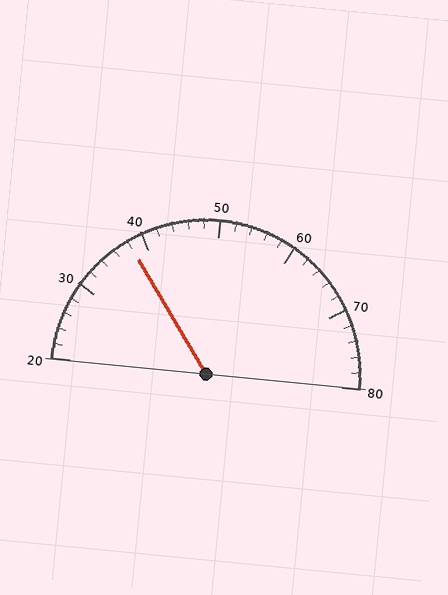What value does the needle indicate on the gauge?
The needle indicates approximately 38.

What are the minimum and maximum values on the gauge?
The gauge ranges from 20 to 80.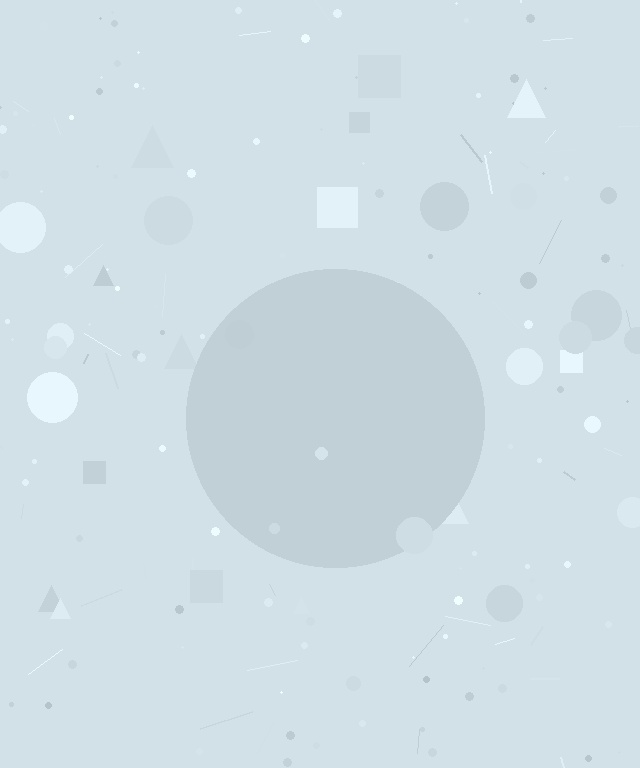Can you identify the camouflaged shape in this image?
The camouflaged shape is a circle.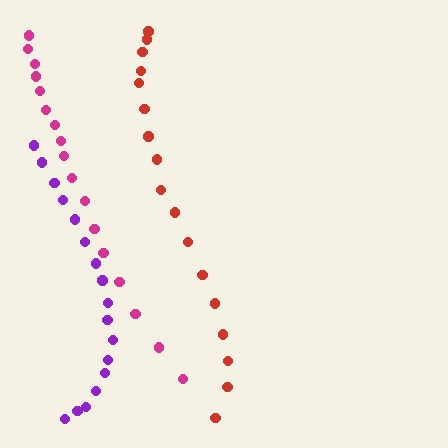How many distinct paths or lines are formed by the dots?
There are 3 distinct paths.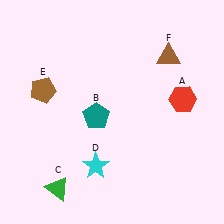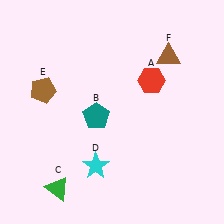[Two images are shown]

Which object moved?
The red hexagon (A) moved left.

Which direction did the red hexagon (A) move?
The red hexagon (A) moved left.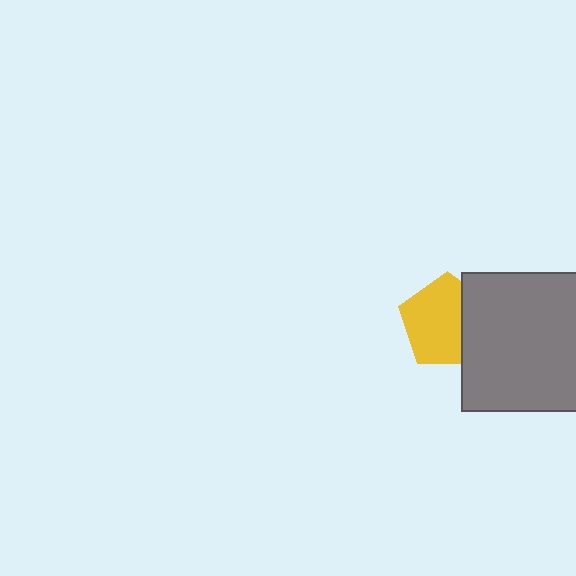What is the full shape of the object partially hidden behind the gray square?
The partially hidden object is a yellow pentagon.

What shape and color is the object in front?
The object in front is a gray square.